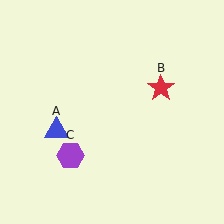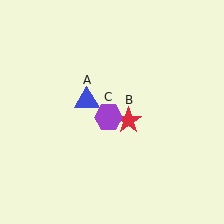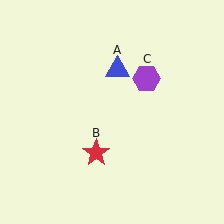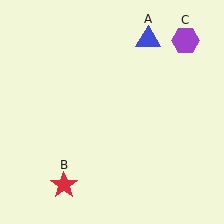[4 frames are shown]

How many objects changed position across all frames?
3 objects changed position: blue triangle (object A), red star (object B), purple hexagon (object C).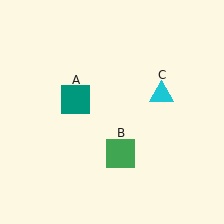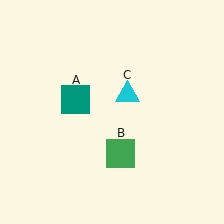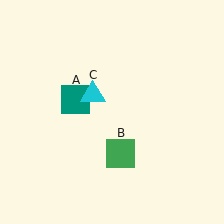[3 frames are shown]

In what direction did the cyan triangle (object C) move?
The cyan triangle (object C) moved left.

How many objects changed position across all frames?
1 object changed position: cyan triangle (object C).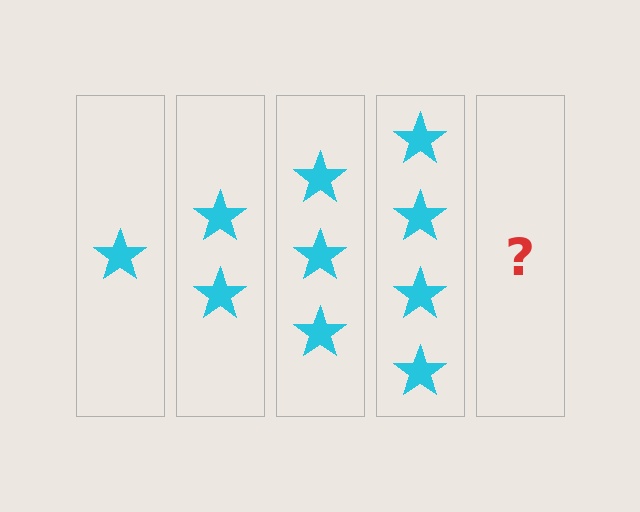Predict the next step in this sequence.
The next step is 5 stars.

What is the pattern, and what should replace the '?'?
The pattern is that each step adds one more star. The '?' should be 5 stars.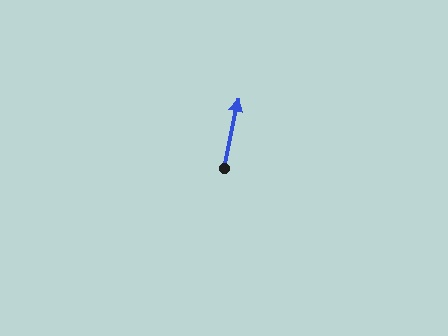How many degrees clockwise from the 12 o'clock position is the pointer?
Approximately 12 degrees.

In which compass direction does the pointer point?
North.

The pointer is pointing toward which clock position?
Roughly 12 o'clock.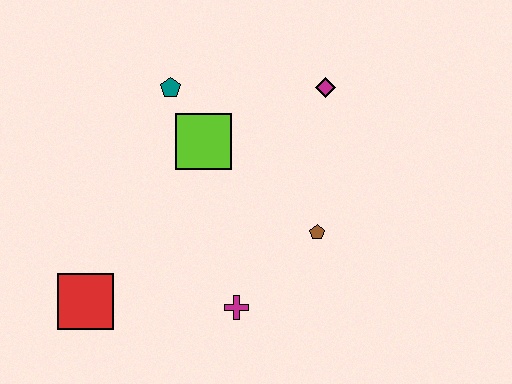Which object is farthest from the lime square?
The red square is farthest from the lime square.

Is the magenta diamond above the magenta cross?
Yes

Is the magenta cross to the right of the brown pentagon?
No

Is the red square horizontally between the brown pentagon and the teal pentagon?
No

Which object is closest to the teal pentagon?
The lime square is closest to the teal pentagon.